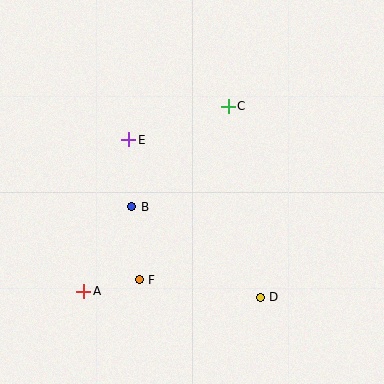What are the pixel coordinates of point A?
Point A is at (84, 291).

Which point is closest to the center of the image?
Point B at (132, 207) is closest to the center.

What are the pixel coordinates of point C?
Point C is at (228, 106).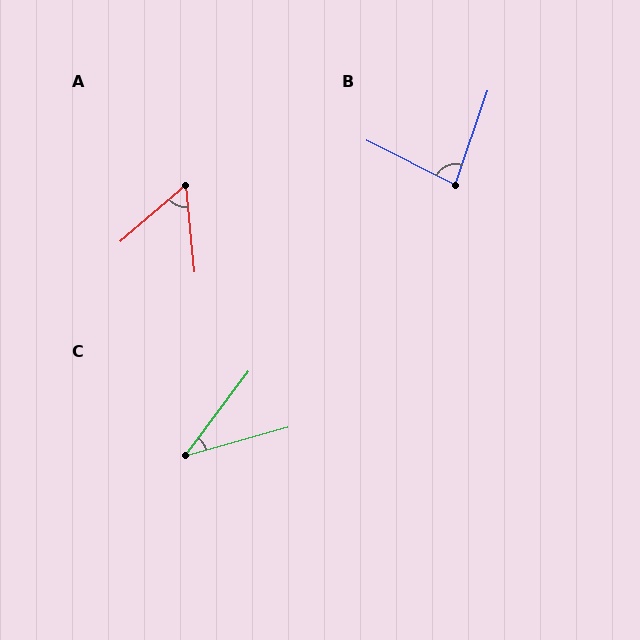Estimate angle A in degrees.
Approximately 54 degrees.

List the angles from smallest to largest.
C (38°), A (54°), B (82°).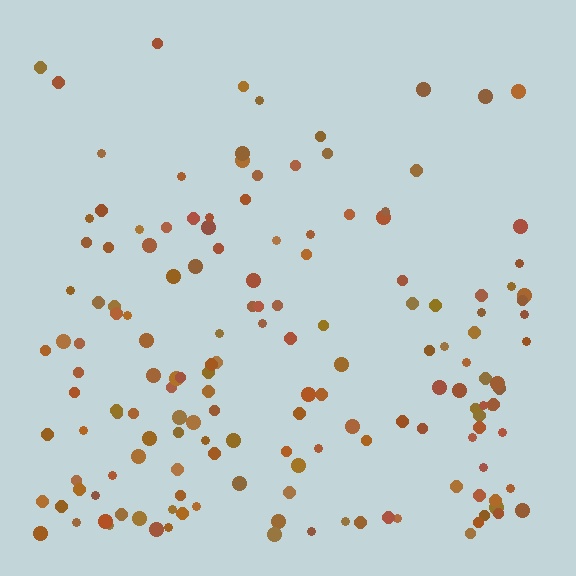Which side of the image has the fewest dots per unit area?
The top.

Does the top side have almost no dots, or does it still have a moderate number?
Still a moderate number, just noticeably fewer than the bottom.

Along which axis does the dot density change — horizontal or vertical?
Vertical.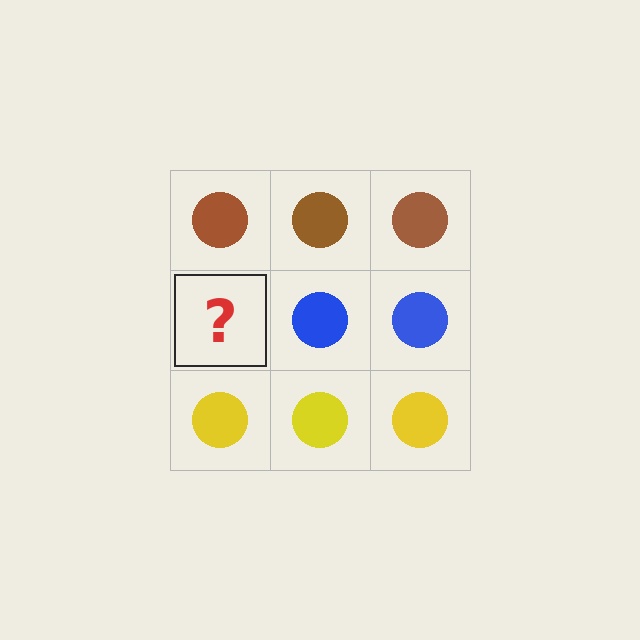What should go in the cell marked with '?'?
The missing cell should contain a blue circle.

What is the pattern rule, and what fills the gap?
The rule is that each row has a consistent color. The gap should be filled with a blue circle.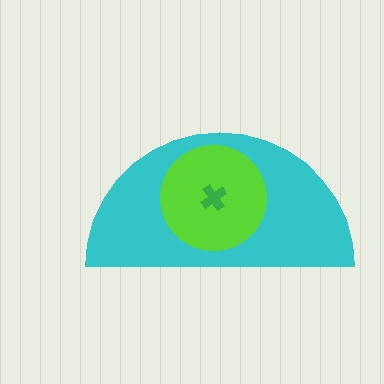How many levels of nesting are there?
3.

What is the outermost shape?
The cyan semicircle.